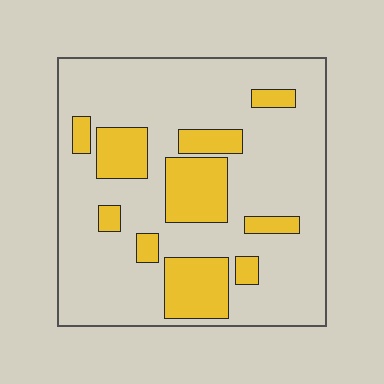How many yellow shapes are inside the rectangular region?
10.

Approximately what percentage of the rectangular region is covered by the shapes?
Approximately 25%.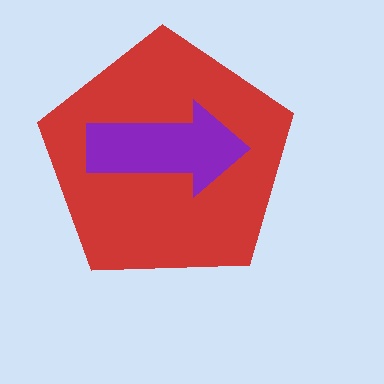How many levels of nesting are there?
2.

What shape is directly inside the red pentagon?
The purple arrow.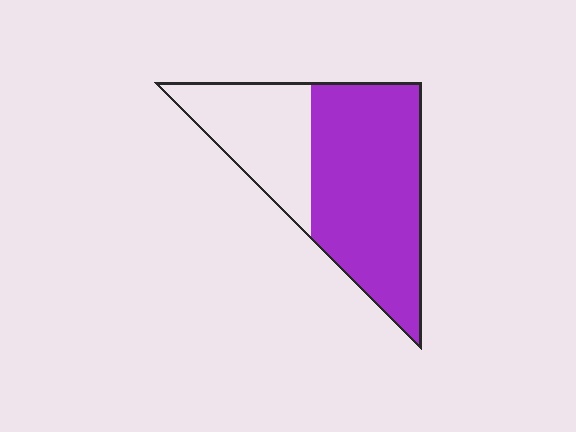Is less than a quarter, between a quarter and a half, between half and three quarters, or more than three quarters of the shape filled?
Between half and three quarters.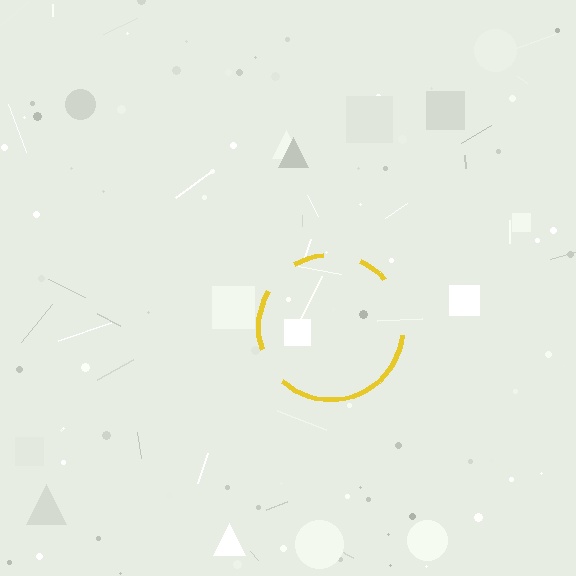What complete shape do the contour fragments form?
The contour fragments form a circle.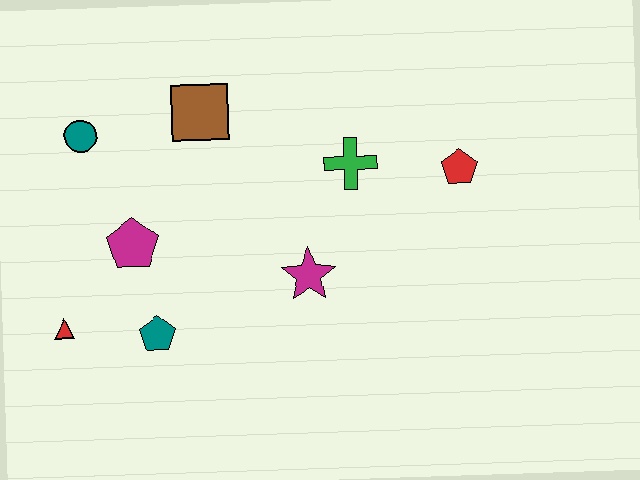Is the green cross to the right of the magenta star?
Yes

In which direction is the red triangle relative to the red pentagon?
The red triangle is to the left of the red pentagon.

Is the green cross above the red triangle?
Yes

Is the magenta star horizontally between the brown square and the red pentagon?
Yes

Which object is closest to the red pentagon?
The green cross is closest to the red pentagon.